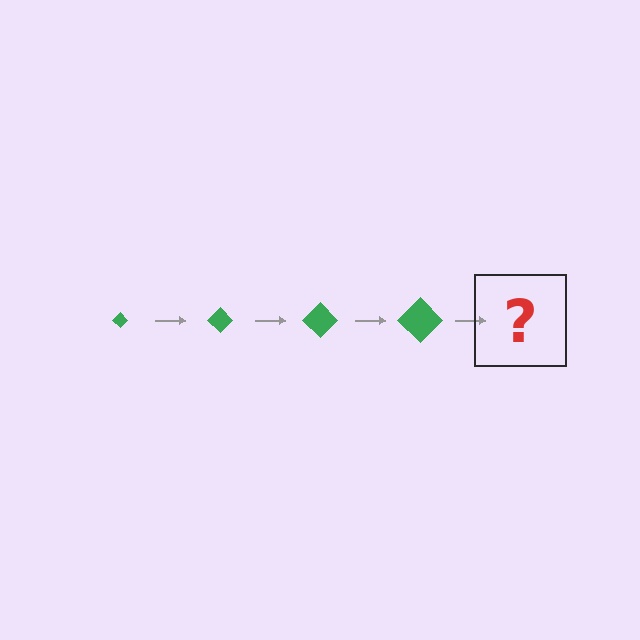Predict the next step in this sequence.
The next step is a green diamond, larger than the previous one.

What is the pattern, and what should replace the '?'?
The pattern is that the diamond gets progressively larger each step. The '?' should be a green diamond, larger than the previous one.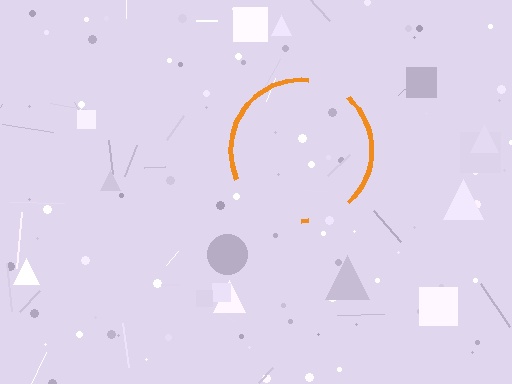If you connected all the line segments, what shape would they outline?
They would outline a circle.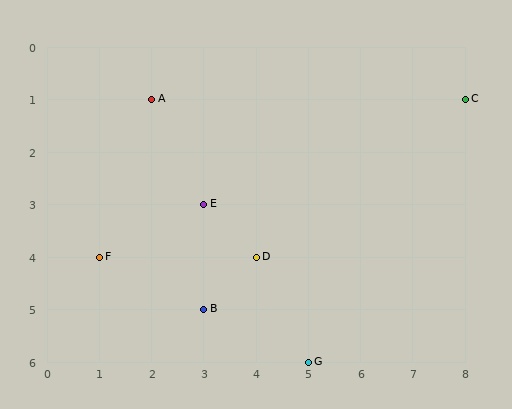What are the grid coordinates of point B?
Point B is at grid coordinates (3, 5).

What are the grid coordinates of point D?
Point D is at grid coordinates (4, 4).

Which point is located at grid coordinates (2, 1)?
Point A is at (2, 1).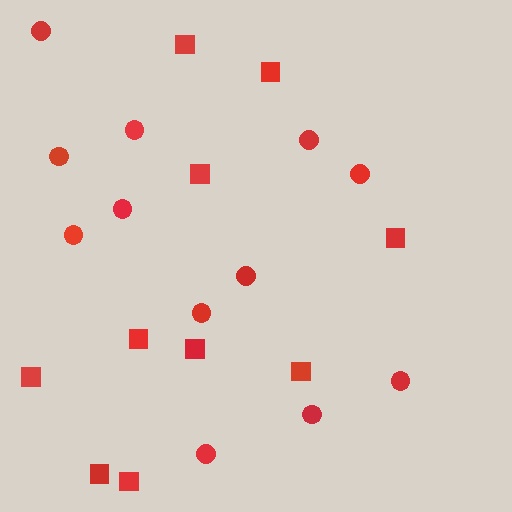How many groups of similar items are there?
There are 2 groups: one group of circles (12) and one group of squares (10).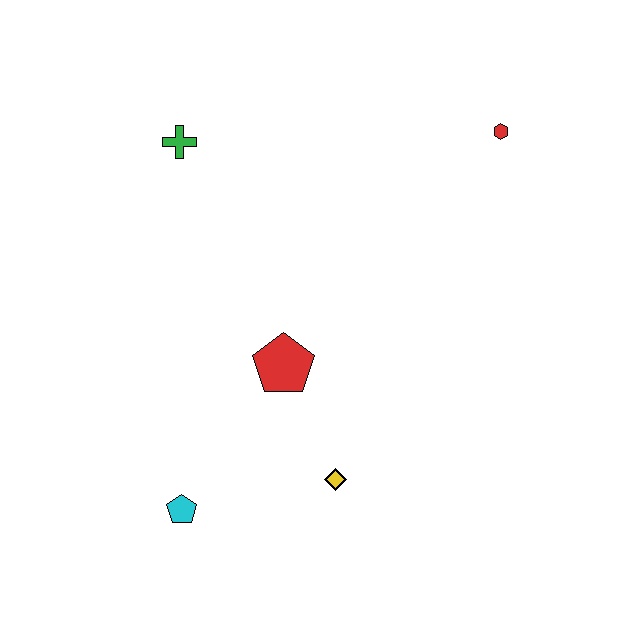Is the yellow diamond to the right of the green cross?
Yes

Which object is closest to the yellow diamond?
The red pentagon is closest to the yellow diamond.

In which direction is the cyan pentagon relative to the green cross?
The cyan pentagon is below the green cross.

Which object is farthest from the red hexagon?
The cyan pentagon is farthest from the red hexagon.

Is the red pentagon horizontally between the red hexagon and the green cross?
Yes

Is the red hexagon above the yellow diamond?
Yes